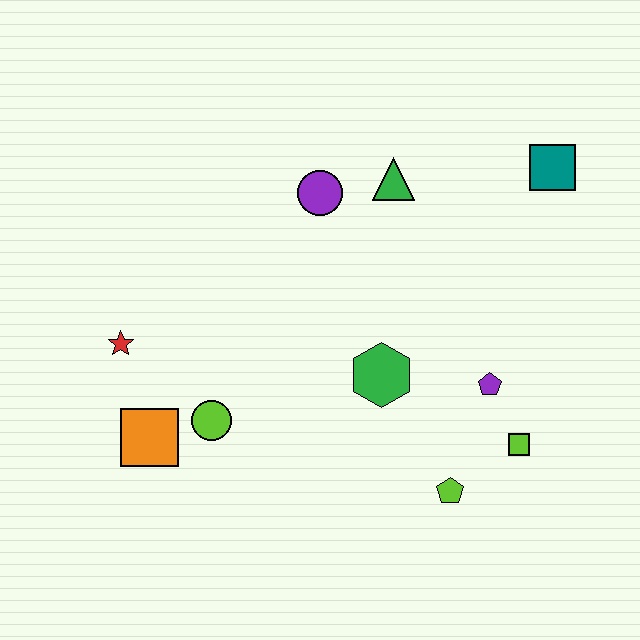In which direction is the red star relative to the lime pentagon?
The red star is to the left of the lime pentagon.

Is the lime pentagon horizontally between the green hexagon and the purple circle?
No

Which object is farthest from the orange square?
The teal square is farthest from the orange square.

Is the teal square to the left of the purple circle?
No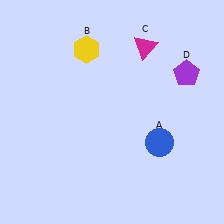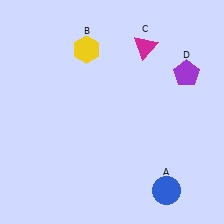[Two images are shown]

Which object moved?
The blue circle (A) moved down.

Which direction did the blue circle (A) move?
The blue circle (A) moved down.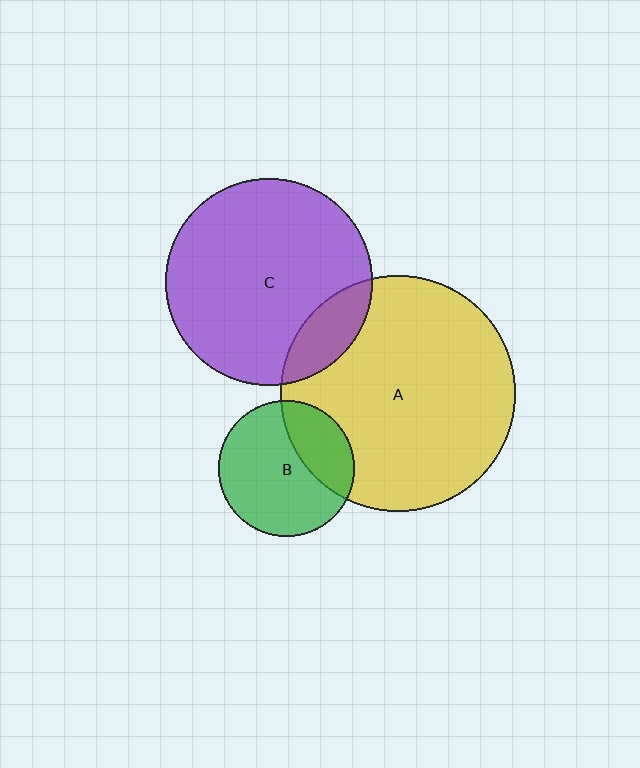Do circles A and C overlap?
Yes.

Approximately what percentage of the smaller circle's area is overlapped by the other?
Approximately 15%.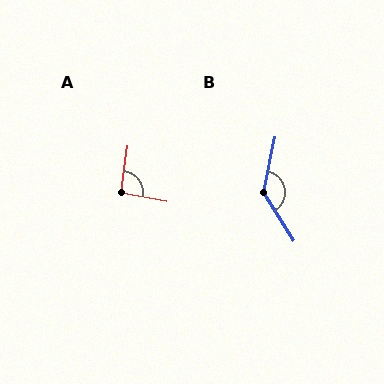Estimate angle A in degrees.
Approximately 92 degrees.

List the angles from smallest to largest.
A (92°), B (137°).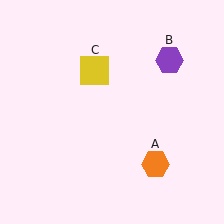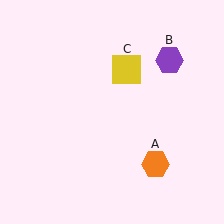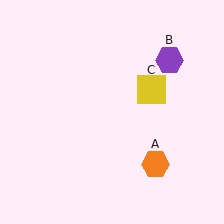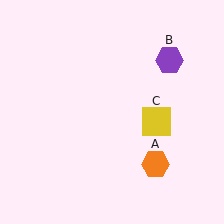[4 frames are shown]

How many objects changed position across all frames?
1 object changed position: yellow square (object C).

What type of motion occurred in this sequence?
The yellow square (object C) rotated clockwise around the center of the scene.